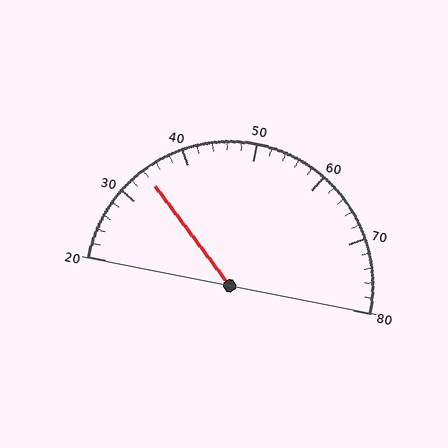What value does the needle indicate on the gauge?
The needle indicates approximately 34.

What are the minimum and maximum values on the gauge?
The gauge ranges from 20 to 80.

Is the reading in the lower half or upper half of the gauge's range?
The reading is in the lower half of the range (20 to 80).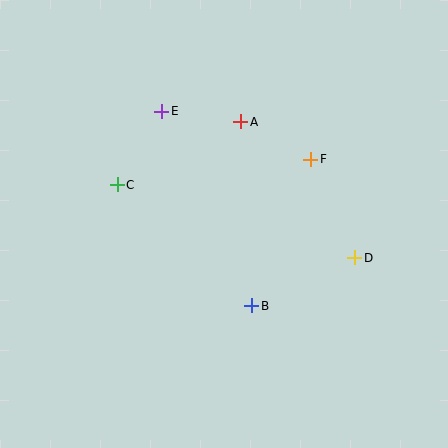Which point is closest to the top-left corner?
Point E is closest to the top-left corner.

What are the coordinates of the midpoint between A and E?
The midpoint between A and E is at (201, 116).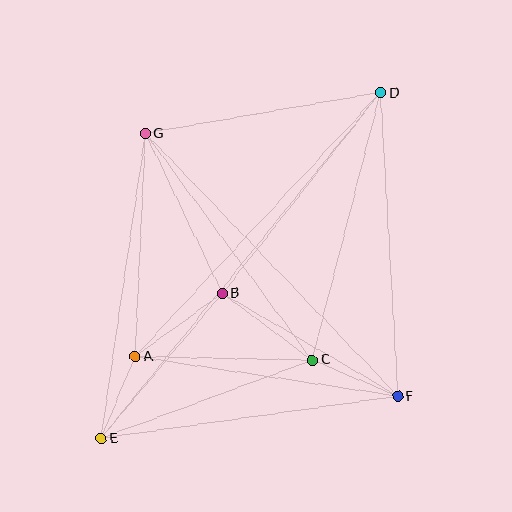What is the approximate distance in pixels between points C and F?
The distance between C and F is approximately 93 pixels.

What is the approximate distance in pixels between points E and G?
The distance between E and G is approximately 308 pixels.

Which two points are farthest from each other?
Points D and E are farthest from each other.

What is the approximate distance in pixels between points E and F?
The distance between E and F is approximately 300 pixels.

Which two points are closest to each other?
Points A and E are closest to each other.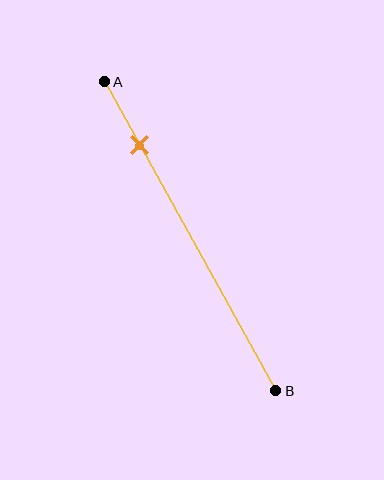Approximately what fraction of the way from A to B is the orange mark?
The orange mark is approximately 20% of the way from A to B.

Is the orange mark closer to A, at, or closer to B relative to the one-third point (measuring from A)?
The orange mark is closer to point A than the one-third point of segment AB.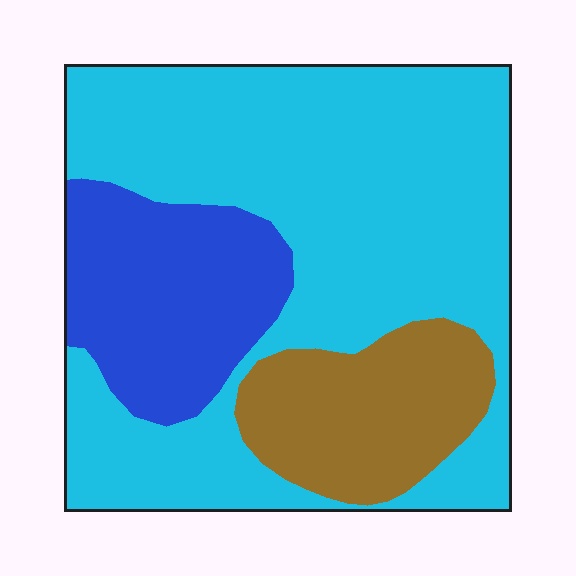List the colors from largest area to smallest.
From largest to smallest: cyan, blue, brown.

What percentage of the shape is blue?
Blue covers about 20% of the shape.